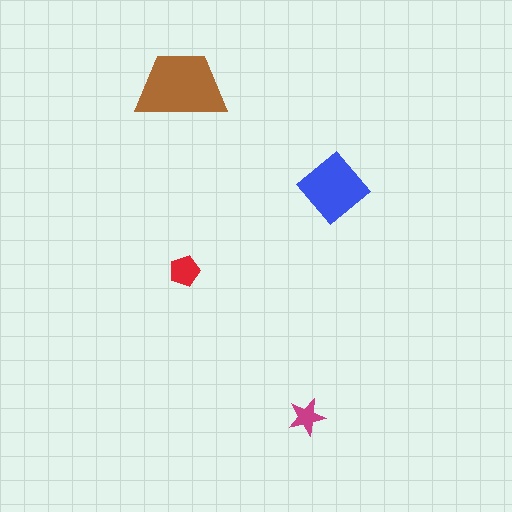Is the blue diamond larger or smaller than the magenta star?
Larger.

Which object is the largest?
The brown trapezoid.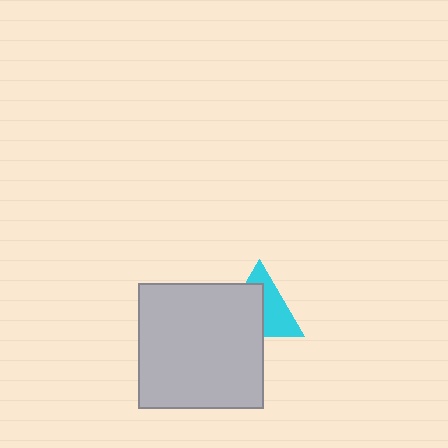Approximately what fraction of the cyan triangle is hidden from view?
Roughly 51% of the cyan triangle is hidden behind the light gray square.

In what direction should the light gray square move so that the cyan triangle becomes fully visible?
The light gray square should move toward the lower-left. That is the shortest direction to clear the overlap and leave the cyan triangle fully visible.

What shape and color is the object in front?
The object in front is a light gray square.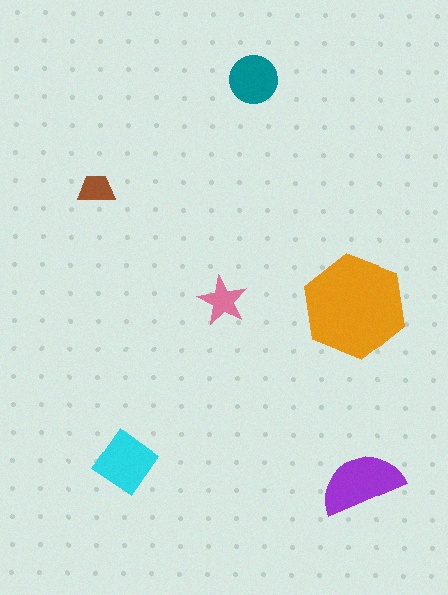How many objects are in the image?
There are 6 objects in the image.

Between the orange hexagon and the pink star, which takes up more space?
The orange hexagon.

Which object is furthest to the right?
The purple semicircle is rightmost.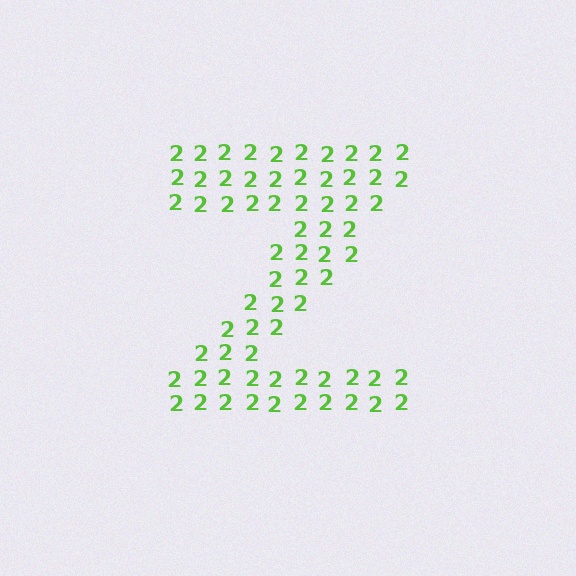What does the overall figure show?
The overall figure shows the letter Z.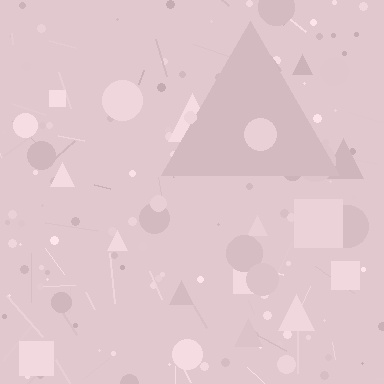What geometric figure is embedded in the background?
A triangle is embedded in the background.